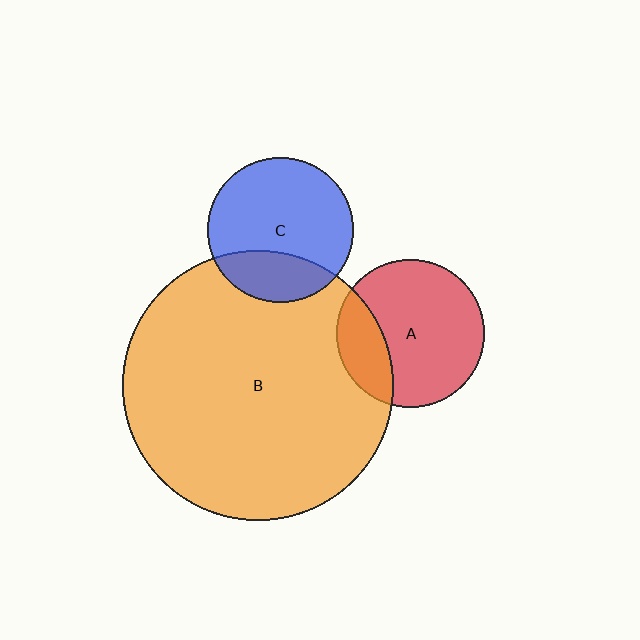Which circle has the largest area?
Circle B (orange).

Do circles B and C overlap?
Yes.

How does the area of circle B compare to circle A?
Approximately 3.3 times.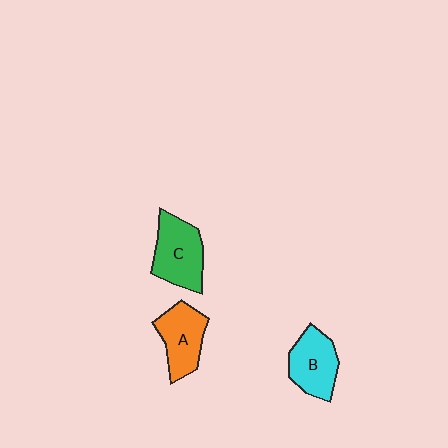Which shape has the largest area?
Shape C (green).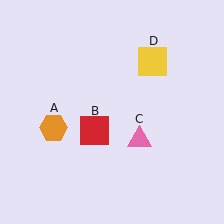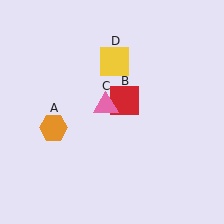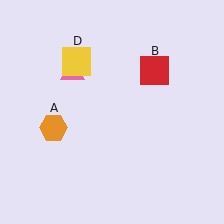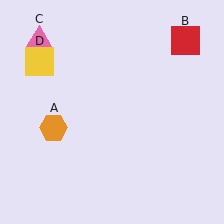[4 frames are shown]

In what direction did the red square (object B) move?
The red square (object B) moved up and to the right.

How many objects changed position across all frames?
3 objects changed position: red square (object B), pink triangle (object C), yellow square (object D).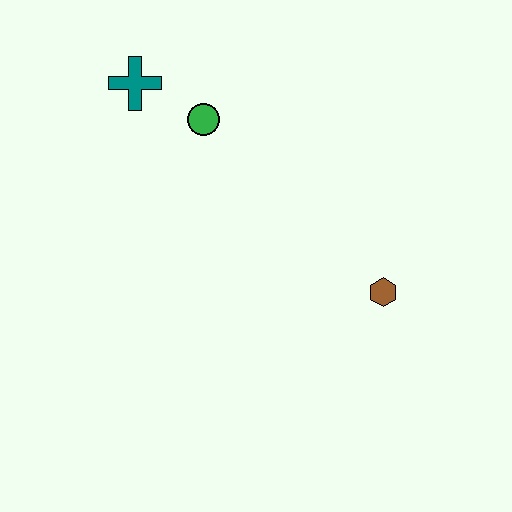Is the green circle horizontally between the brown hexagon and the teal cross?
Yes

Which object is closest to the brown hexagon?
The green circle is closest to the brown hexagon.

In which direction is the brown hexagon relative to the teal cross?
The brown hexagon is to the right of the teal cross.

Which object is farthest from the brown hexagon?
The teal cross is farthest from the brown hexagon.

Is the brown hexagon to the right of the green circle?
Yes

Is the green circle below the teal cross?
Yes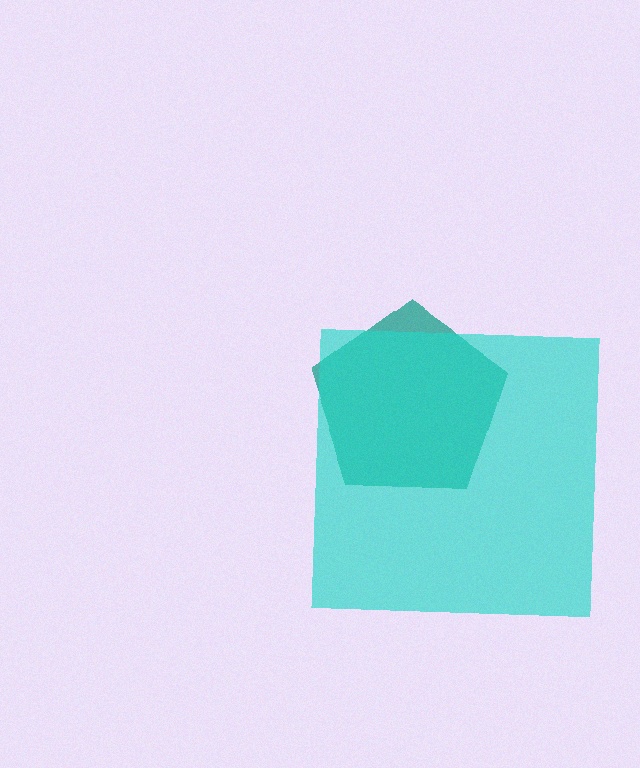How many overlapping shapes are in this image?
There are 2 overlapping shapes in the image.